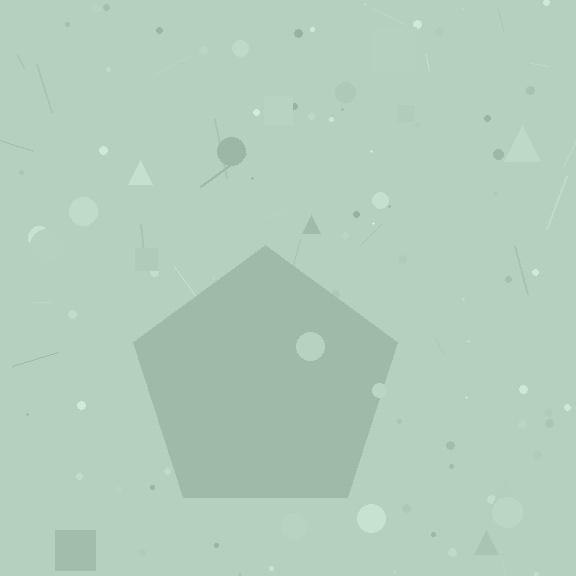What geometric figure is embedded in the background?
A pentagon is embedded in the background.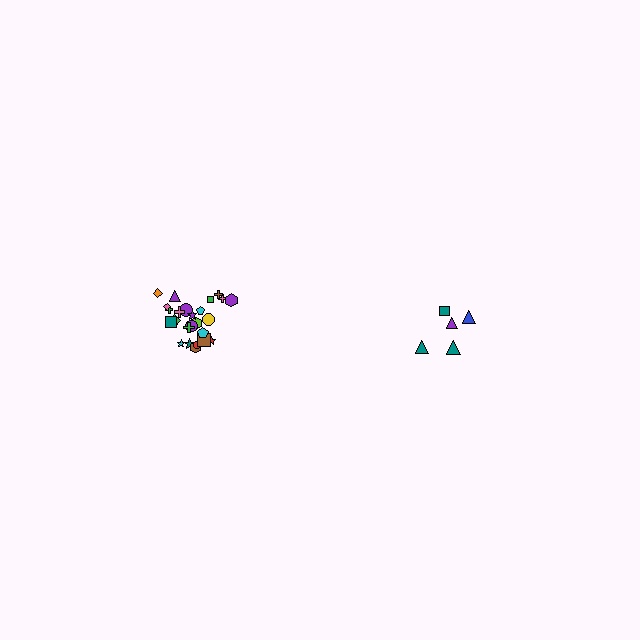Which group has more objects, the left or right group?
The left group.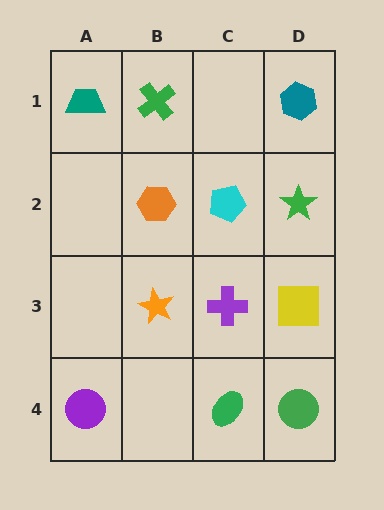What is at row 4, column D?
A green circle.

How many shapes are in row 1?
3 shapes.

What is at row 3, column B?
An orange star.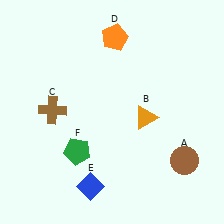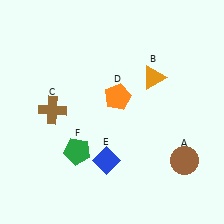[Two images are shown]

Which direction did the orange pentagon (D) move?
The orange pentagon (D) moved down.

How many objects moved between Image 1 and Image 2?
3 objects moved between the two images.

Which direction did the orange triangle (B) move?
The orange triangle (B) moved up.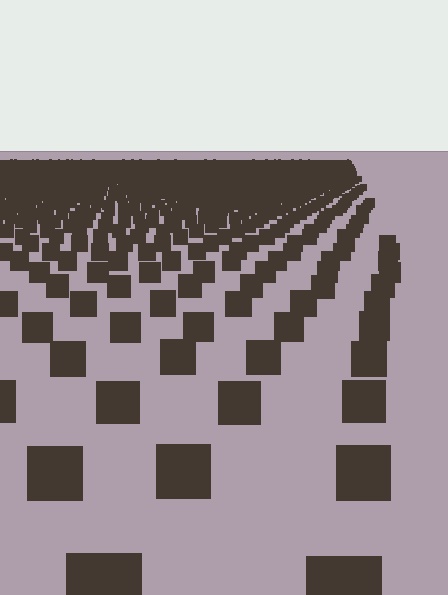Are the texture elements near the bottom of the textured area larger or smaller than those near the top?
Larger. Near the bottom, elements are closer to the viewer and appear at a bigger on-screen size.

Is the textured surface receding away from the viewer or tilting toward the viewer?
The surface is receding away from the viewer. Texture elements get smaller and denser toward the top.